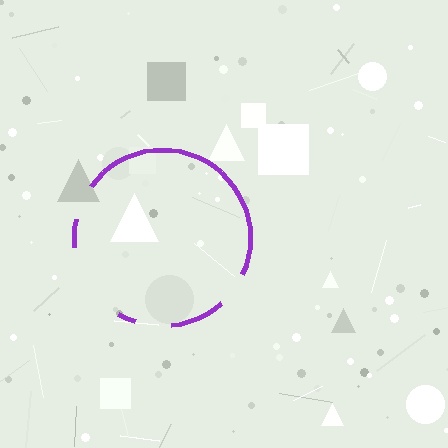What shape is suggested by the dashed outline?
The dashed outline suggests a circle.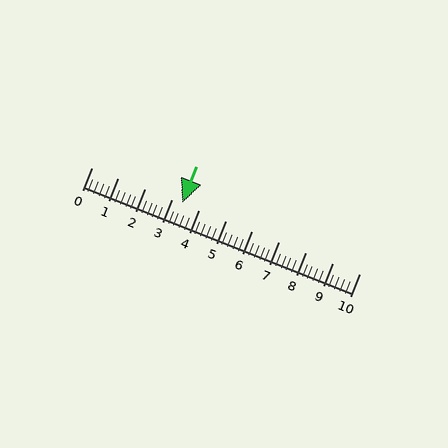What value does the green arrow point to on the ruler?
The green arrow points to approximately 3.4.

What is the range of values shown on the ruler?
The ruler shows values from 0 to 10.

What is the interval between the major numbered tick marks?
The major tick marks are spaced 1 units apart.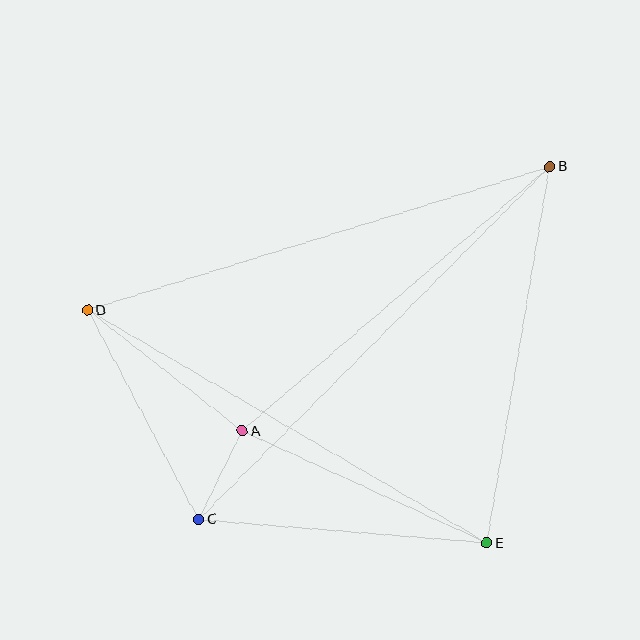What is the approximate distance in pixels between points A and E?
The distance between A and E is approximately 269 pixels.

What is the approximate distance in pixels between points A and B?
The distance between A and B is approximately 406 pixels.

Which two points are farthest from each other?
Points B and C are farthest from each other.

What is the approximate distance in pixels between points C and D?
The distance between C and D is approximately 237 pixels.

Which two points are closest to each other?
Points A and C are closest to each other.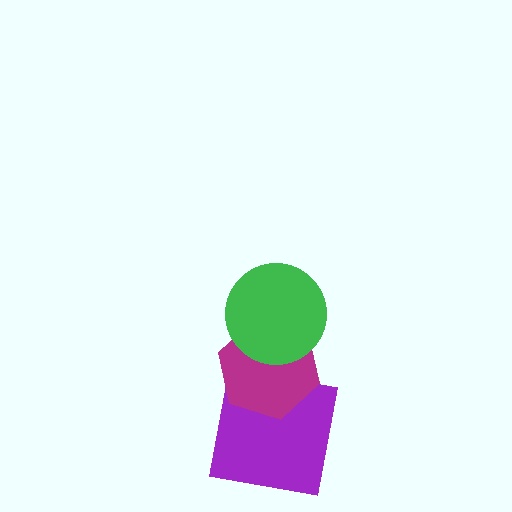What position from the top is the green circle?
The green circle is 1st from the top.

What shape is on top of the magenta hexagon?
The green circle is on top of the magenta hexagon.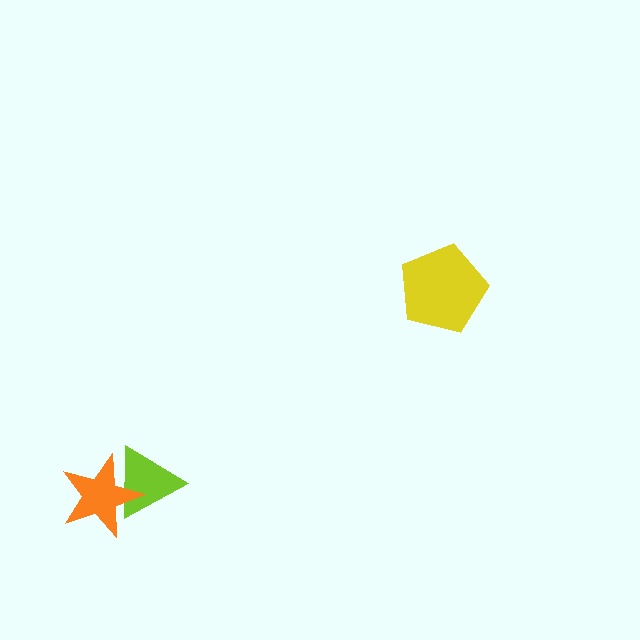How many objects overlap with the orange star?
1 object overlaps with the orange star.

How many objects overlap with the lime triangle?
1 object overlaps with the lime triangle.